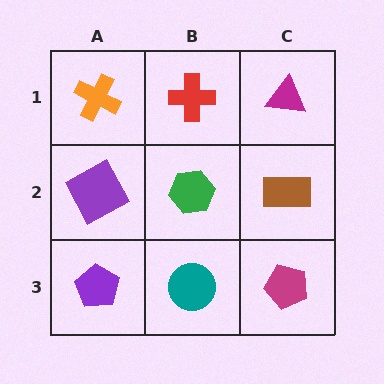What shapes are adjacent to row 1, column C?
A brown rectangle (row 2, column C), a red cross (row 1, column B).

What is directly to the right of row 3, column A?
A teal circle.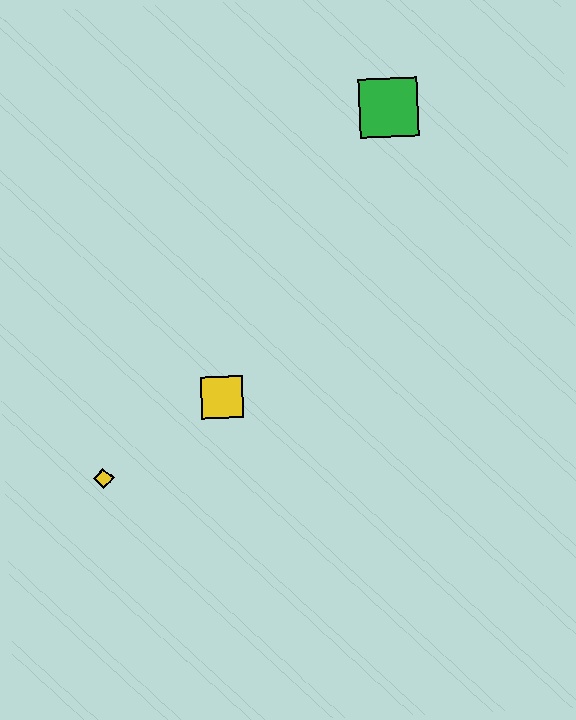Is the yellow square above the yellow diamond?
Yes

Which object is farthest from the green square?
The yellow diamond is farthest from the green square.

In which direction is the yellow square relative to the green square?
The yellow square is below the green square.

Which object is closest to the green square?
The yellow square is closest to the green square.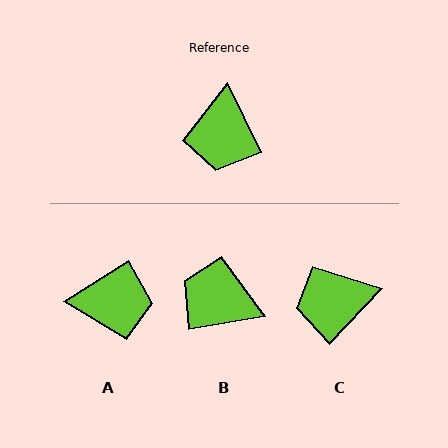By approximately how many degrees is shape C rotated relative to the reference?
Approximately 70 degrees clockwise.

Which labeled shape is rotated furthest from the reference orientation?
B, about 106 degrees away.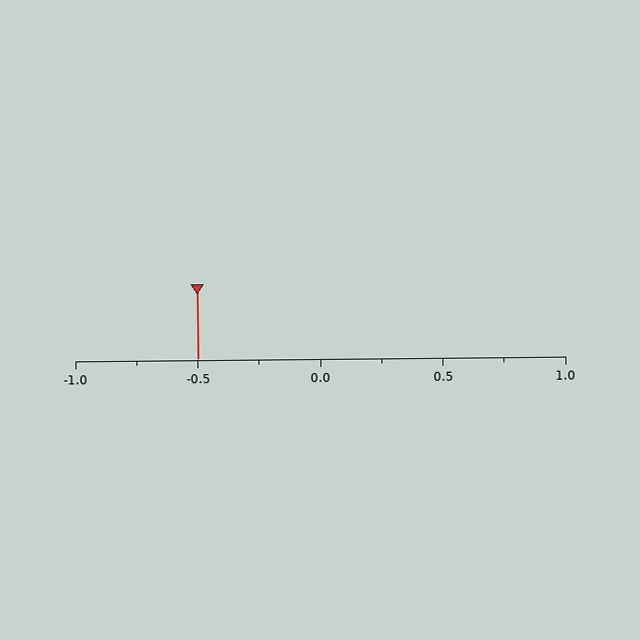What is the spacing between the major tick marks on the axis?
The major ticks are spaced 0.5 apart.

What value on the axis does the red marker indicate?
The marker indicates approximately -0.5.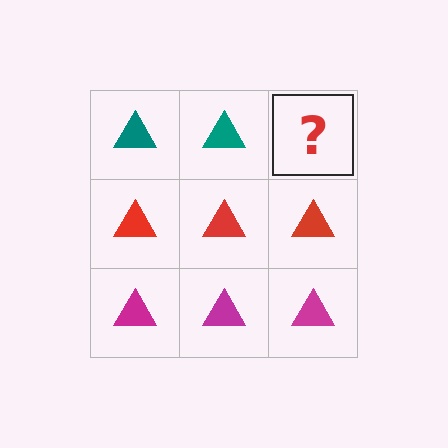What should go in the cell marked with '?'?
The missing cell should contain a teal triangle.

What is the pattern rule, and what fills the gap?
The rule is that each row has a consistent color. The gap should be filled with a teal triangle.